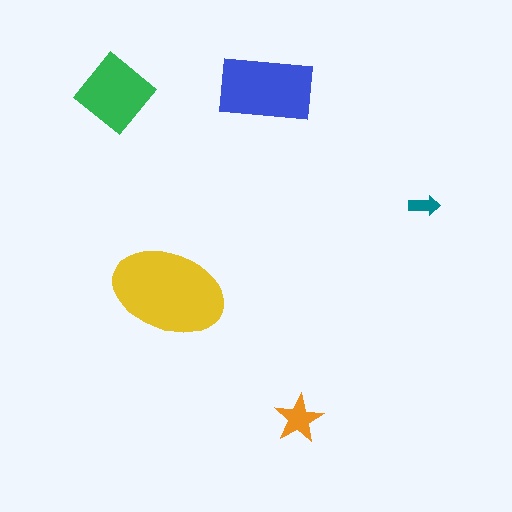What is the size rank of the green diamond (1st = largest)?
3rd.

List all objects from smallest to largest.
The teal arrow, the orange star, the green diamond, the blue rectangle, the yellow ellipse.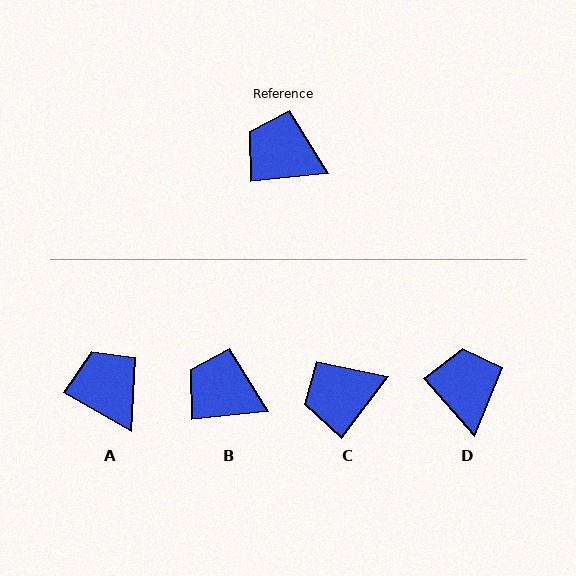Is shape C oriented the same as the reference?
No, it is off by about 47 degrees.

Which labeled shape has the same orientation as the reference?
B.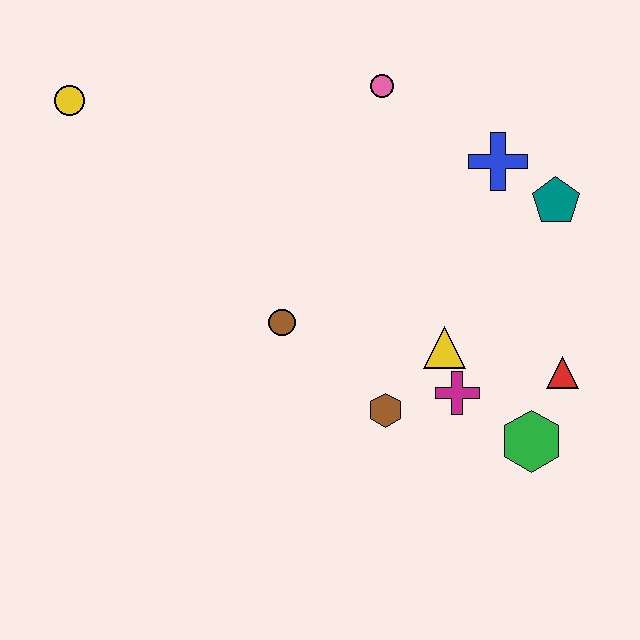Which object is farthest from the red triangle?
The yellow circle is farthest from the red triangle.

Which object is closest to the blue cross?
The teal pentagon is closest to the blue cross.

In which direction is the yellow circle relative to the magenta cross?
The yellow circle is to the left of the magenta cross.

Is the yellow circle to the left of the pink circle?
Yes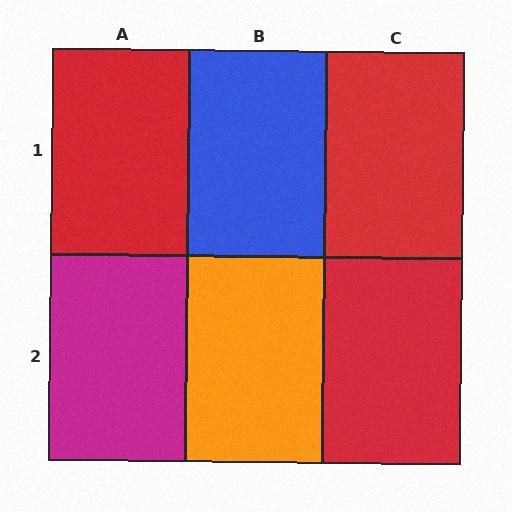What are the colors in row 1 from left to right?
Red, blue, red.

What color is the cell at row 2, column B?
Orange.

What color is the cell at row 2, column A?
Magenta.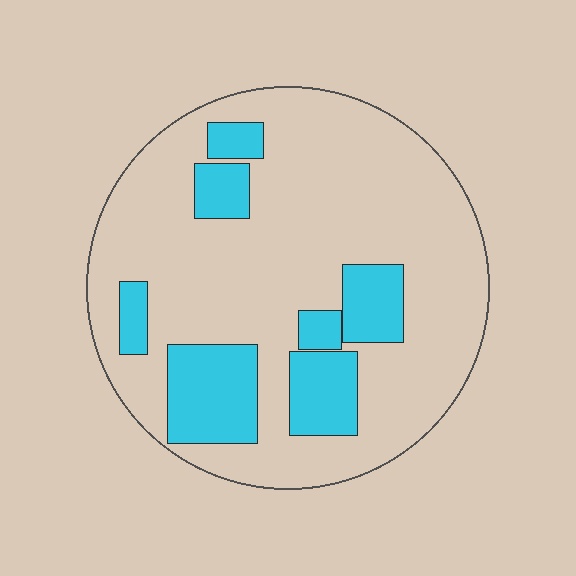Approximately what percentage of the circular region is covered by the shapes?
Approximately 25%.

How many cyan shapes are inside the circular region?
7.